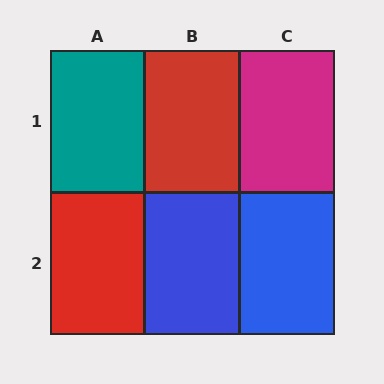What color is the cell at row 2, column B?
Blue.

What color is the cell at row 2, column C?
Blue.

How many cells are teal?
1 cell is teal.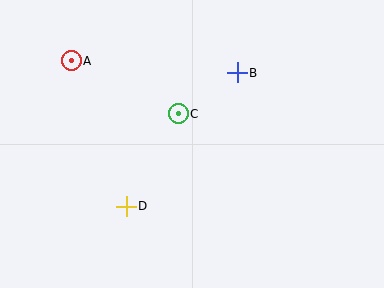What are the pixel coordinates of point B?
Point B is at (237, 73).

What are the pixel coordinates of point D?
Point D is at (126, 206).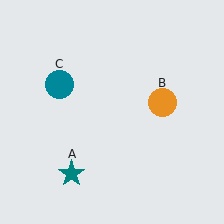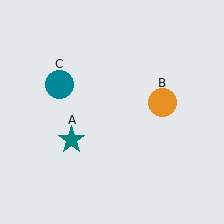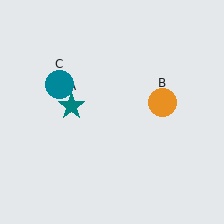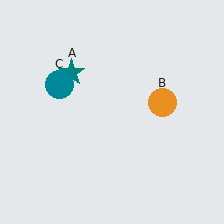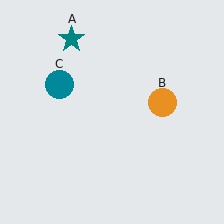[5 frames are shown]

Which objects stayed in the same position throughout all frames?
Orange circle (object B) and teal circle (object C) remained stationary.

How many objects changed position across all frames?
1 object changed position: teal star (object A).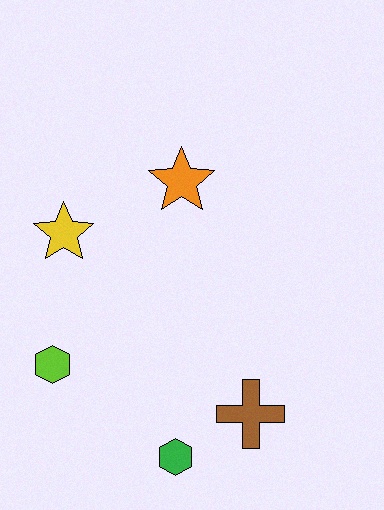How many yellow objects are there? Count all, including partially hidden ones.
There is 1 yellow object.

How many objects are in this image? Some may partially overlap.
There are 5 objects.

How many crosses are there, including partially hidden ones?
There is 1 cross.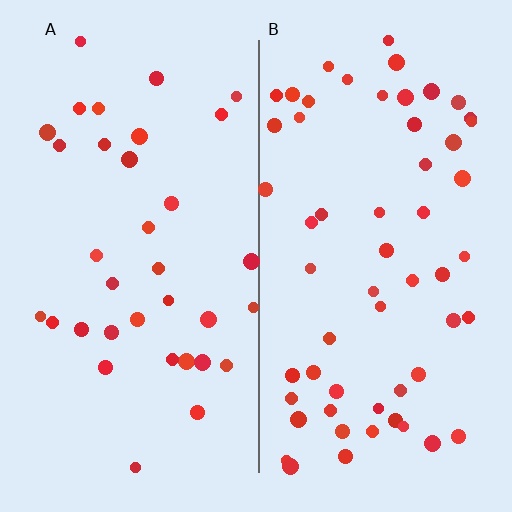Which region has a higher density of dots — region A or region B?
B (the right).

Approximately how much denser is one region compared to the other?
Approximately 1.7× — region B over region A.